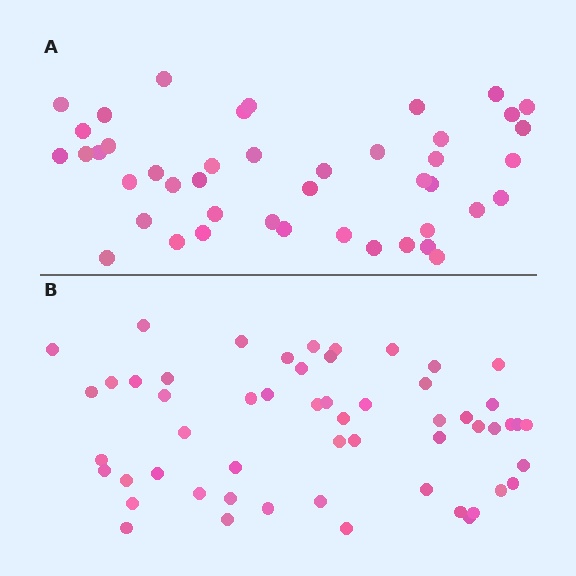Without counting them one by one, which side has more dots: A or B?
Region B (the bottom region) has more dots.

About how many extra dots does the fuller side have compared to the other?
Region B has roughly 12 or so more dots than region A.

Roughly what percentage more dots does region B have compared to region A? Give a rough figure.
About 25% more.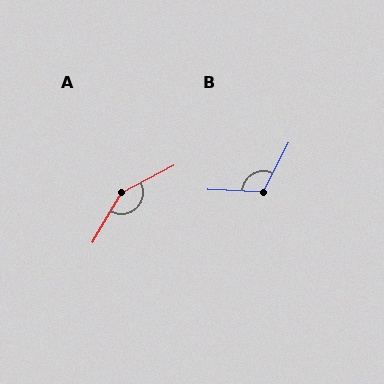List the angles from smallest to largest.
B (114°), A (148°).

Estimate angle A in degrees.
Approximately 148 degrees.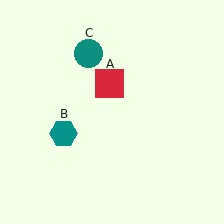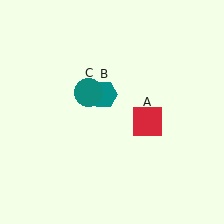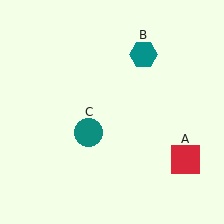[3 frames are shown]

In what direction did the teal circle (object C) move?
The teal circle (object C) moved down.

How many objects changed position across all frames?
3 objects changed position: red square (object A), teal hexagon (object B), teal circle (object C).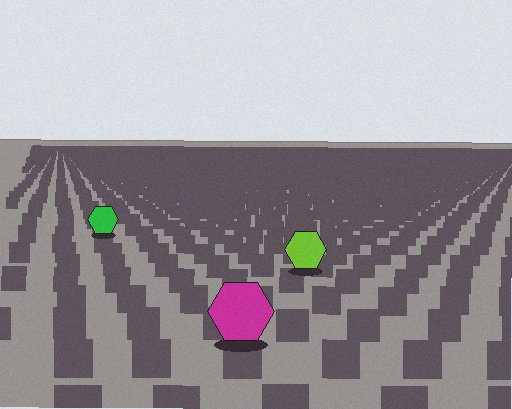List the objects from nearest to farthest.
From nearest to farthest: the magenta hexagon, the lime hexagon, the green hexagon.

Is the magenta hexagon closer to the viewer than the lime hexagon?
Yes. The magenta hexagon is closer — you can tell from the texture gradient: the ground texture is coarser near it.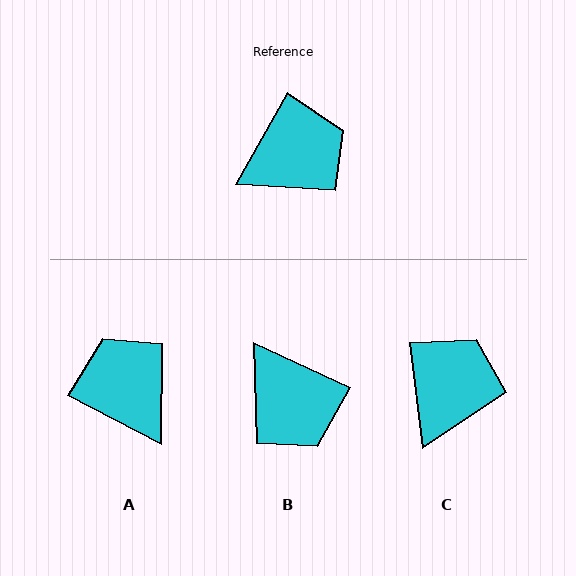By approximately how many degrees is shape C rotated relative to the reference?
Approximately 36 degrees counter-clockwise.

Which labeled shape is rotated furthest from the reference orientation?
A, about 92 degrees away.